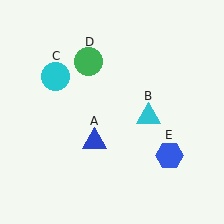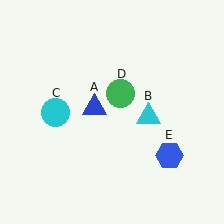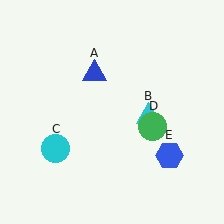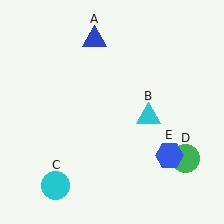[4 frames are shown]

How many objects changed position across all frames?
3 objects changed position: blue triangle (object A), cyan circle (object C), green circle (object D).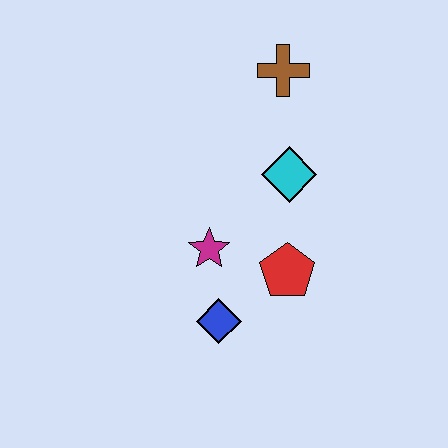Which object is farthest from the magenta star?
The brown cross is farthest from the magenta star.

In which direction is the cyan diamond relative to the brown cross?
The cyan diamond is below the brown cross.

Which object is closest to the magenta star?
The blue diamond is closest to the magenta star.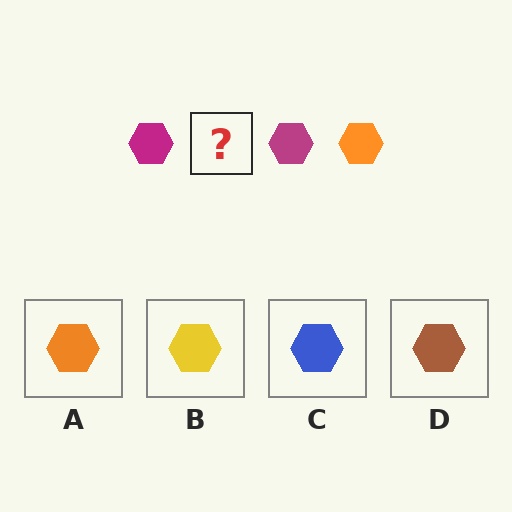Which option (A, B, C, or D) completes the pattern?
A.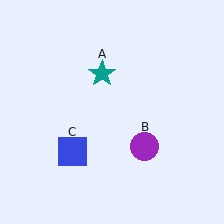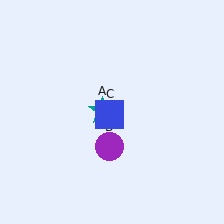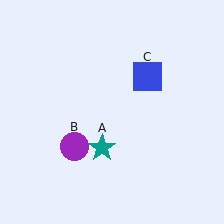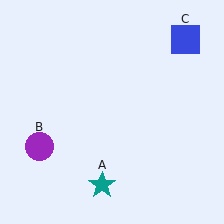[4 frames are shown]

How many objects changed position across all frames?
3 objects changed position: teal star (object A), purple circle (object B), blue square (object C).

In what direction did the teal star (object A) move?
The teal star (object A) moved down.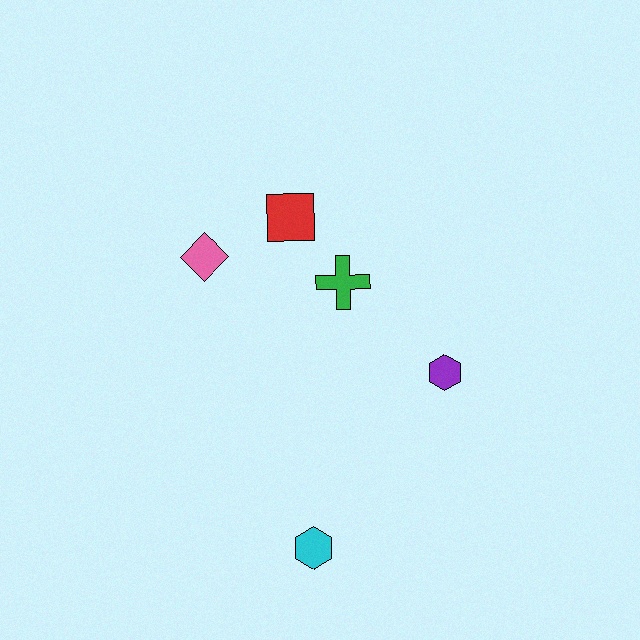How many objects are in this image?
There are 5 objects.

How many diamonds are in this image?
There is 1 diamond.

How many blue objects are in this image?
There are no blue objects.